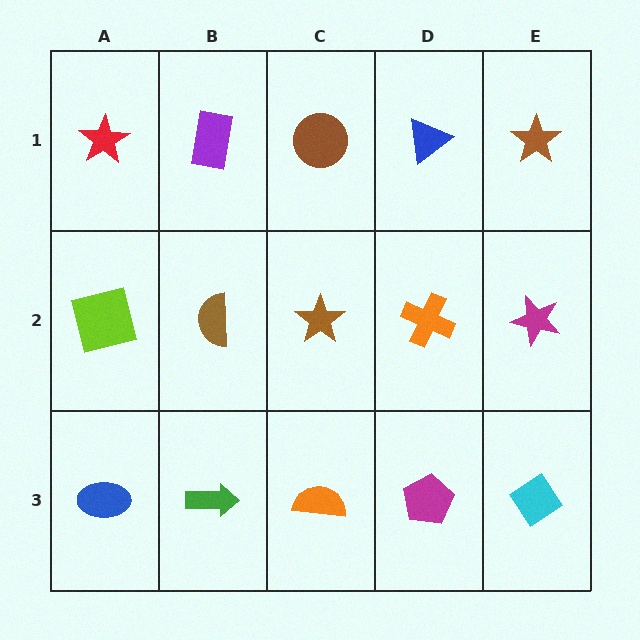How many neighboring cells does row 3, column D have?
3.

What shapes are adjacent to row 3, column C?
A brown star (row 2, column C), a green arrow (row 3, column B), a magenta pentagon (row 3, column D).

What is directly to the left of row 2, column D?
A brown star.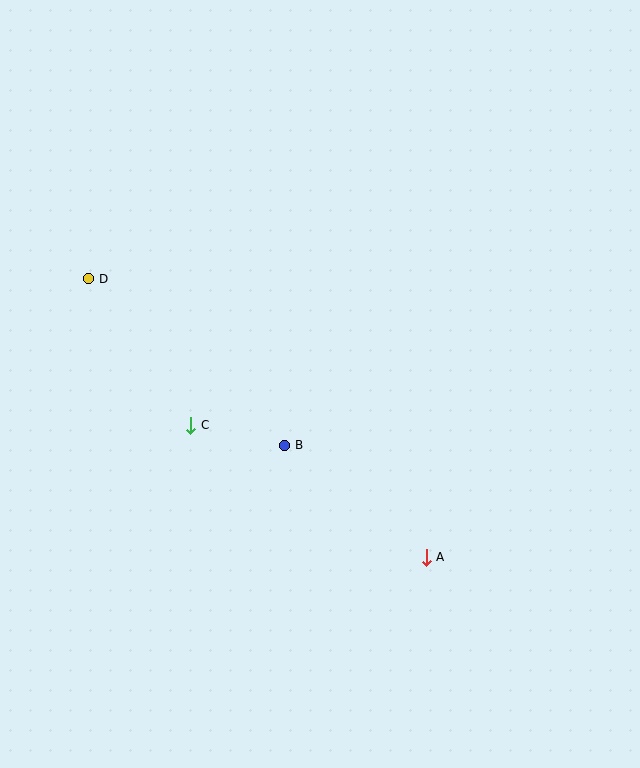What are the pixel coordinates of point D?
Point D is at (89, 279).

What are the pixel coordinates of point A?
Point A is at (426, 557).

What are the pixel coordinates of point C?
Point C is at (191, 425).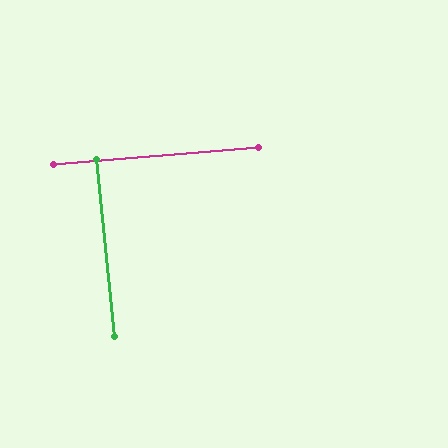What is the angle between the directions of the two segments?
Approximately 89 degrees.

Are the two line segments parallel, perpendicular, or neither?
Perpendicular — they meet at approximately 89°.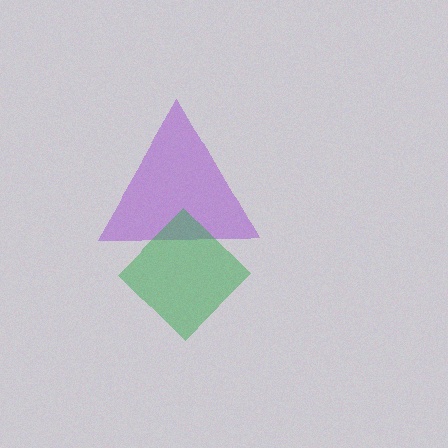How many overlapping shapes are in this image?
There are 2 overlapping shapes in the image.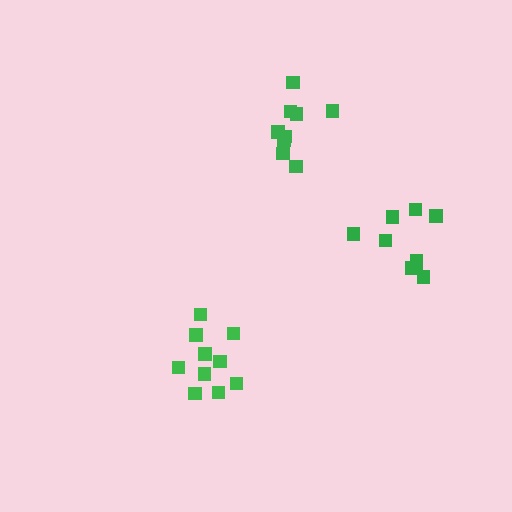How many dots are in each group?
Group 1: 10 dots, Group 2: 9 dots, Group 3: 9 dots (28 total).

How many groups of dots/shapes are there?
There are 3 groups.